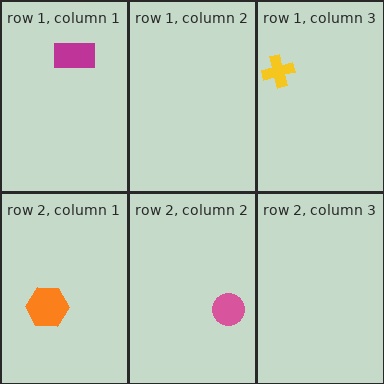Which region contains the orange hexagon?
The row 2, column 1 region.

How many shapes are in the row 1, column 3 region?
1.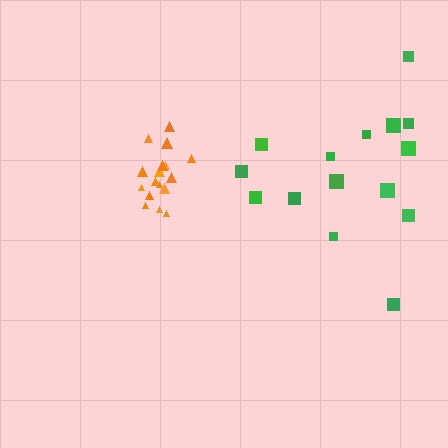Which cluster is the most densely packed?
Orange.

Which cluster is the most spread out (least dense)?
Green.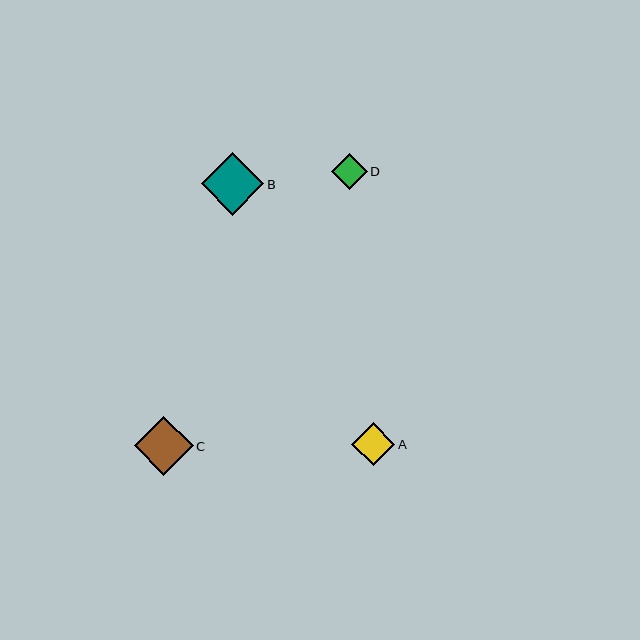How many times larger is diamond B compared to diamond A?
Diamond B is approximately 1.4 times the size of diamond A.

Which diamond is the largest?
Diamond B is the largest with a size of approximately 63 pixels.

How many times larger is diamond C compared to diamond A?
Diamond C is approximately 1.3 times the size of diamond A.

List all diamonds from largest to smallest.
From largest to smallest: B, C, A, D.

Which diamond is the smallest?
Diamond D is the smallest with a size of approximately 36 pixels.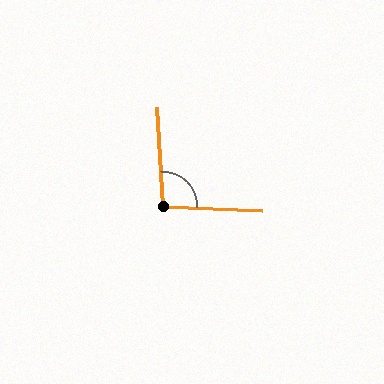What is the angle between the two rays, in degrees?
Approximately 96 degrees.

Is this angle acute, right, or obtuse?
It is obtuse.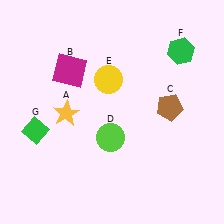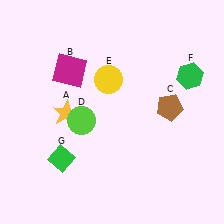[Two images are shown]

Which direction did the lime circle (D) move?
The lime circle (D) moved left.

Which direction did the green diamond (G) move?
The green diamond (G) moved down.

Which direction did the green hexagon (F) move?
The green hexagon (F) moved down.